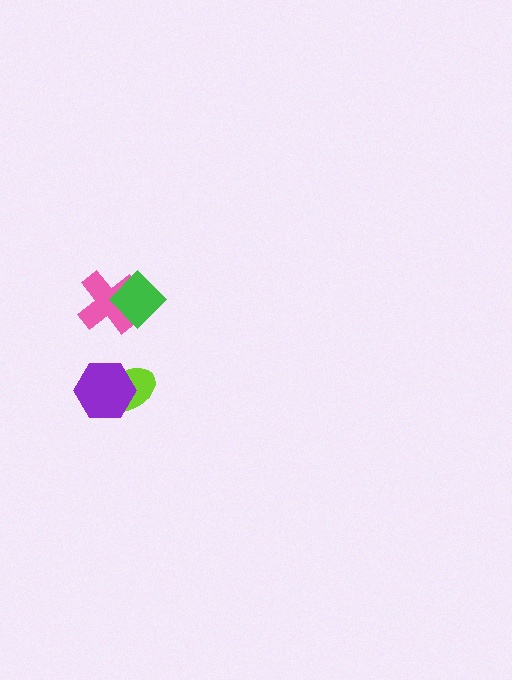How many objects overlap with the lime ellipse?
1 object overlaps with the lime ellipse.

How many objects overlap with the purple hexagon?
1 object overlaps with the purple hexagon.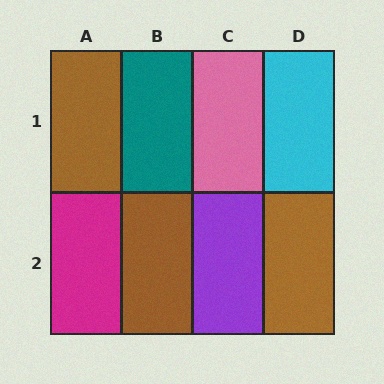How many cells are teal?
1 cell is teal.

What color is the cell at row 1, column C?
Pink.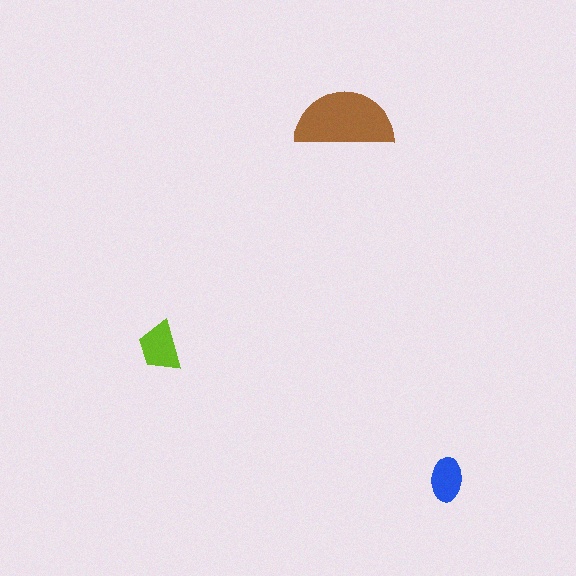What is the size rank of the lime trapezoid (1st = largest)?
2nd.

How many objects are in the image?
There are 3 objects in the image.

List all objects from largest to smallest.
The brown semicircle, the lime trapezoid, the blue ellipse.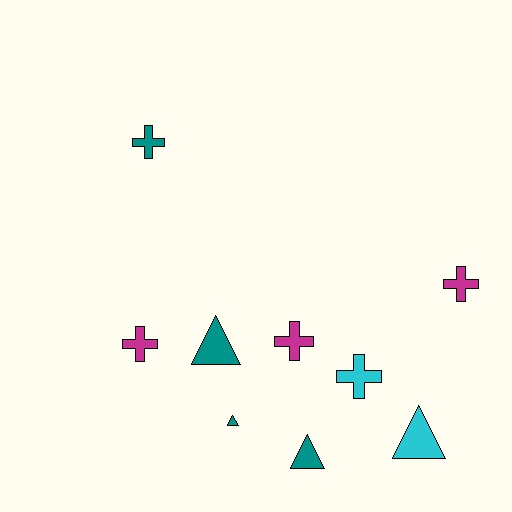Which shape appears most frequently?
Cross, with 5 objects.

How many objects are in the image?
There are 9 objects.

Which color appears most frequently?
Teal, with 4 objects.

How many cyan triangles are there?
There is 1 cyan triangle.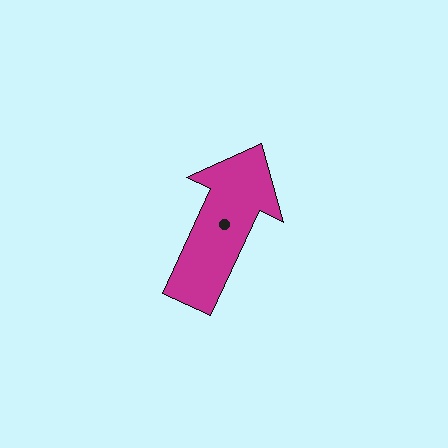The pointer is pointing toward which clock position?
Roughly 1 o'clock.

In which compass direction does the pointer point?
Northeast.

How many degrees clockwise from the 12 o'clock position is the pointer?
Approximately 25 degrees.